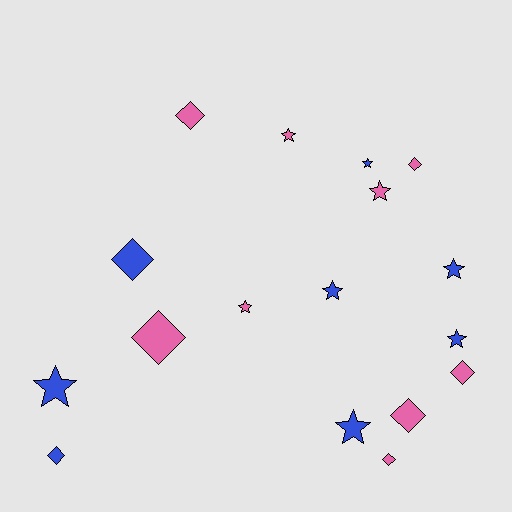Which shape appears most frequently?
Star, with 9 objects.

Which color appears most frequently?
Pink, with 9 objects.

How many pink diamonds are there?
There are 6 pink diamonds.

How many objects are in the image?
There are 17 objects.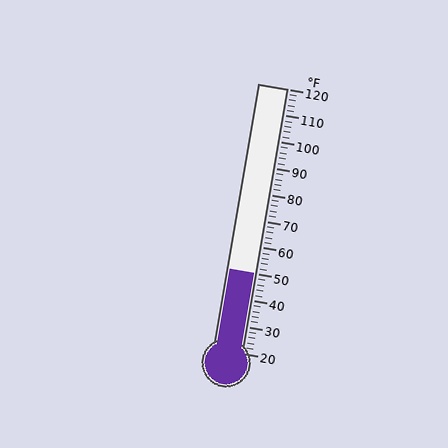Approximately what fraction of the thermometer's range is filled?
The thermometer is filled to approximately 30% of its range.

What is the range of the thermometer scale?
The thermometer scale ranges from 20°F to 120°F.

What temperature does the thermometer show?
The thermometer shows approximately 50°F.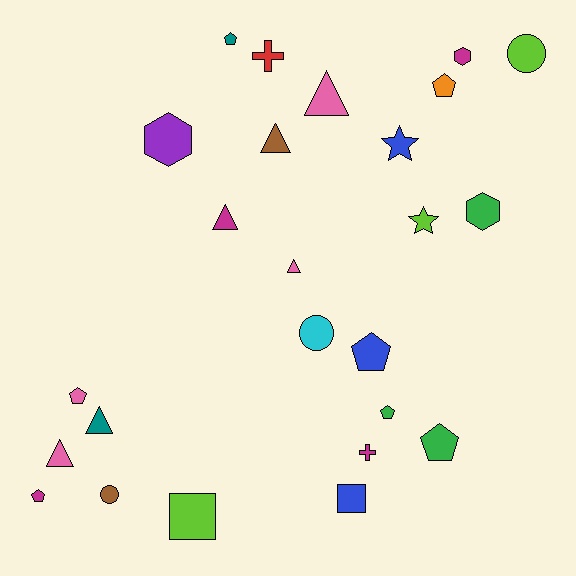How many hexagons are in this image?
There are 3 hexagons.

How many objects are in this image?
There are 25 objects.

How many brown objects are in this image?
There are 2 brown objects.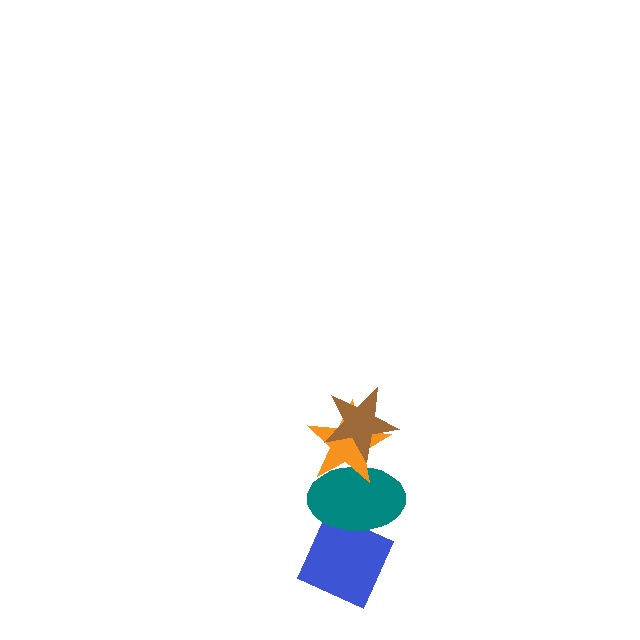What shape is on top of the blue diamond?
The teal ellipse is on top of the blue diamond.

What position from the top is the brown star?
The brown star is 1st from the top.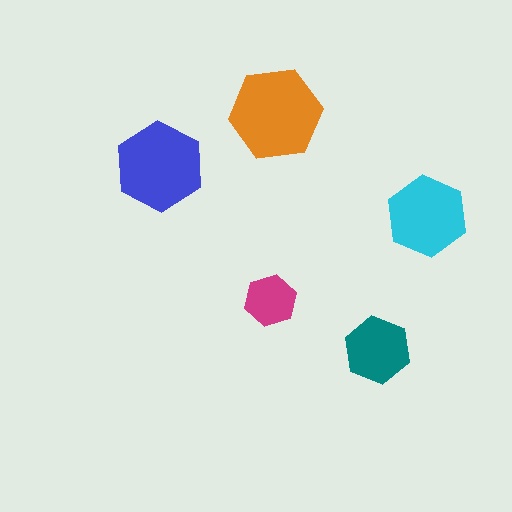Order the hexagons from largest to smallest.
the orange one, the blue one, the cyan one, the teal one, the magenta one.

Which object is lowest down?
The teal hexagon is bottommost.